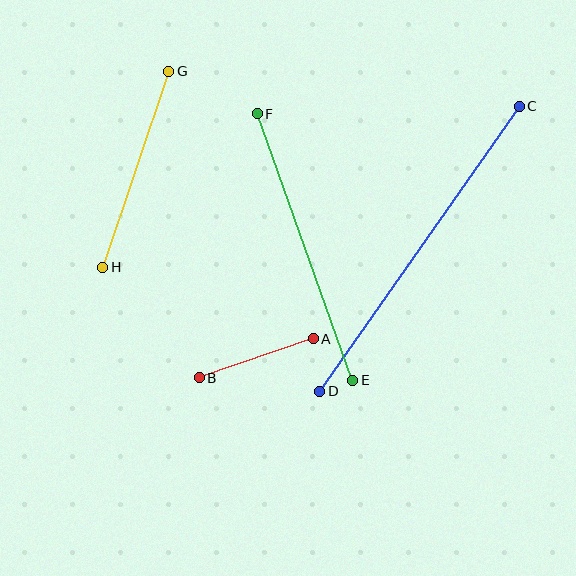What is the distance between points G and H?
The distance is approximately 207 pixels.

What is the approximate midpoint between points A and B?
The midpoint is at approximately (256, 358) pixels.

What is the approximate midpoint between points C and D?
The midpoint is at approximately (420, 249) pixels.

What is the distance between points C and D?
The distance is approximately 348 pixels.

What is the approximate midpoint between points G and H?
The midpoint is at approximately (136, 169) pixels.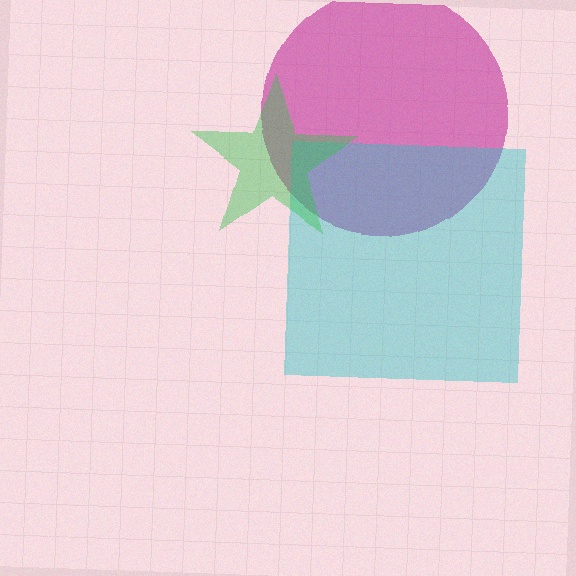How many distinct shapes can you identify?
There are 3 distinct shapes: a magenta circle, a cyan square, a green star.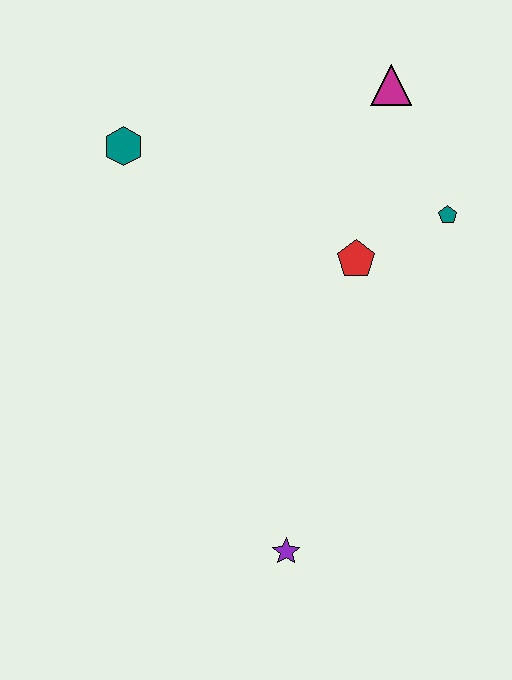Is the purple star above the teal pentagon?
No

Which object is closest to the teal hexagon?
The red pentagon is closest to the teal hexagon.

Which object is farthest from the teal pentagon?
The purple star is farthest from the teal pentagon.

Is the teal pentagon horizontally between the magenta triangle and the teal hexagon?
No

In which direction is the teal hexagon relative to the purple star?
The teal hexagon is above the purple star.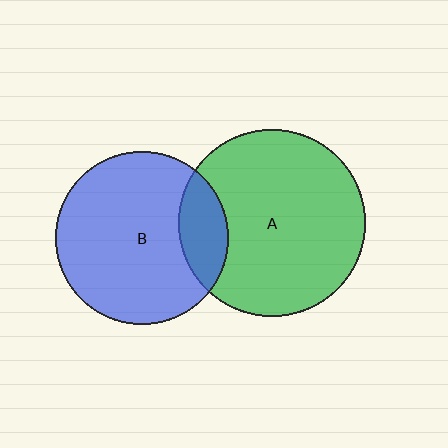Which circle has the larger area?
Circle A (green).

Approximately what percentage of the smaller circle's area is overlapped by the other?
Approximately 20%.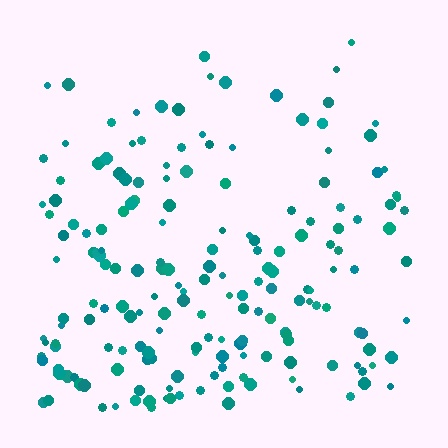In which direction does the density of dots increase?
From top to bottom, with the bottom side densest.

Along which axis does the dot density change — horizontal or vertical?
Vertical.